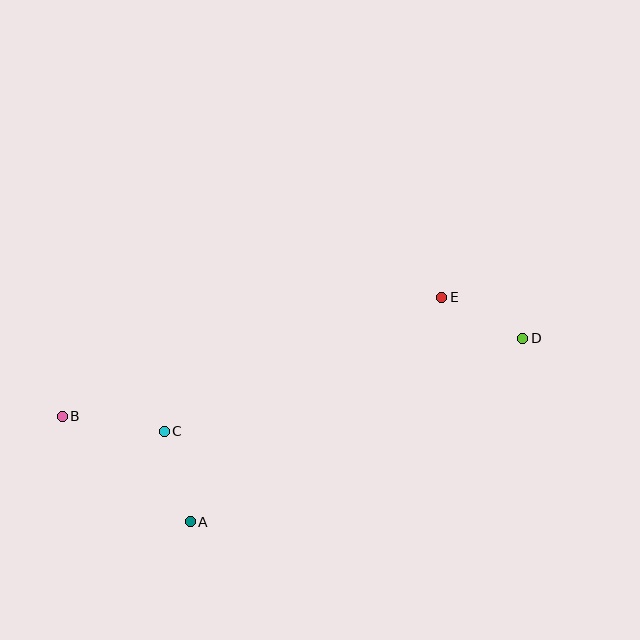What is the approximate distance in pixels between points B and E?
The distance between B and E is approximately 398 pixels.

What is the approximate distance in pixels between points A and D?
The distance between A and D is approximately 380 pixels.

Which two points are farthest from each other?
Points B and D are farthest from each other.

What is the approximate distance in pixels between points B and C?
The distance between B and C is approximately 103 pixels.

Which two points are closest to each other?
Points D and E are closest to each other.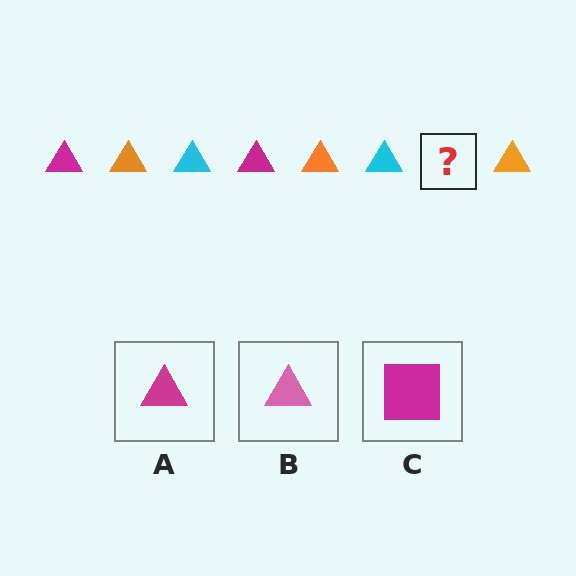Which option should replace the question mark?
Option A.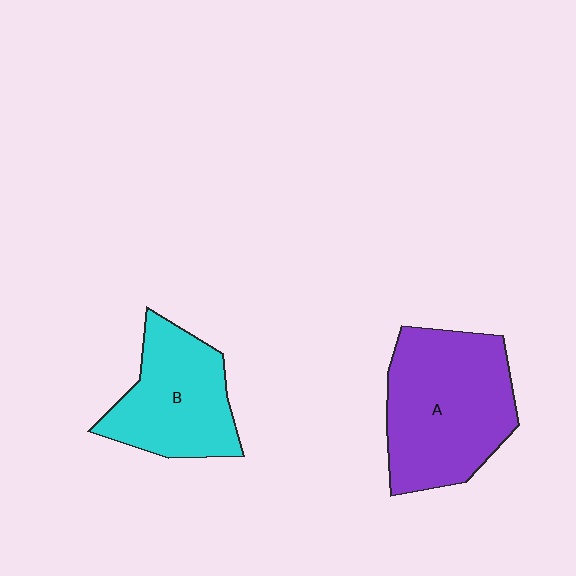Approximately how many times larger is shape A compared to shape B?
Approximately 1.4 times.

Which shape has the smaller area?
Shape B (cyan).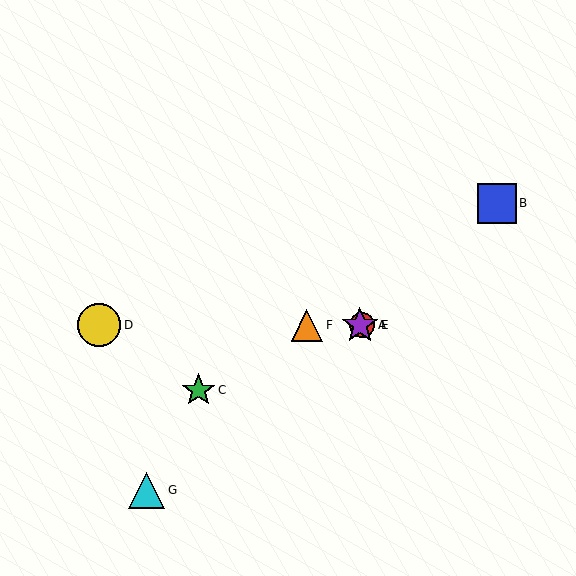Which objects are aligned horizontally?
Objects A, D, E, F are aligned horizontally.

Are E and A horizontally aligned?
Yes, both are at y≈325.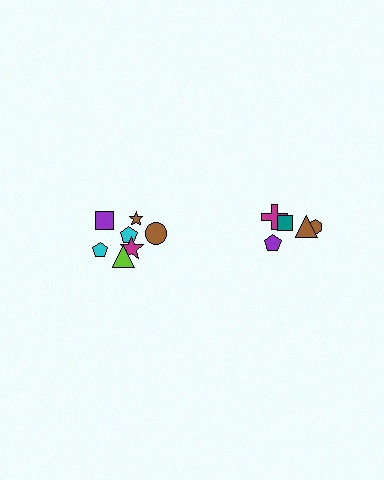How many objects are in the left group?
There are 7 objects.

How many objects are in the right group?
There are 5 objects.